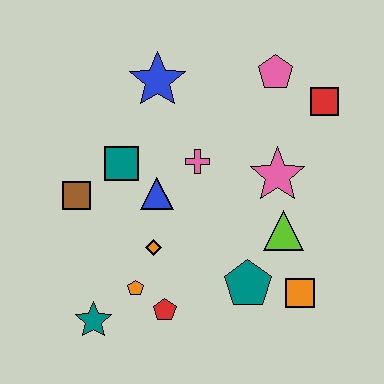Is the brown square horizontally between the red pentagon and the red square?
No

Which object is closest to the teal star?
The orange pentagon is closest to the teal star.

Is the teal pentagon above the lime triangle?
No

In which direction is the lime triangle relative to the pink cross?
The lime triangle is to the right of the pink cross.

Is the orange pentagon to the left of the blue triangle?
Yes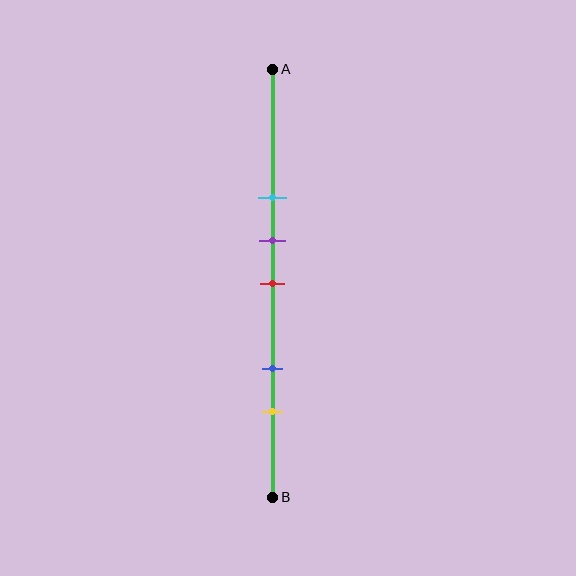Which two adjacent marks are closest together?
The purple and red marks are the closest adjacent pair.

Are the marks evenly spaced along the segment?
No, the marks are not evenly spaced.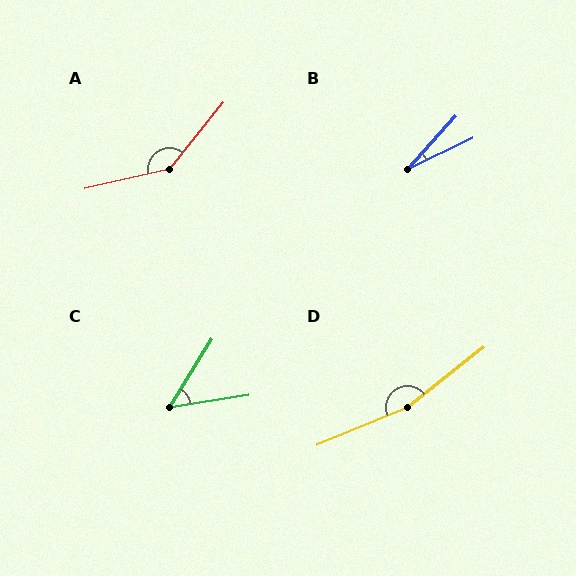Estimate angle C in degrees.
Approximately 50 degrees.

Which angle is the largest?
D, at approximately 164 degrees.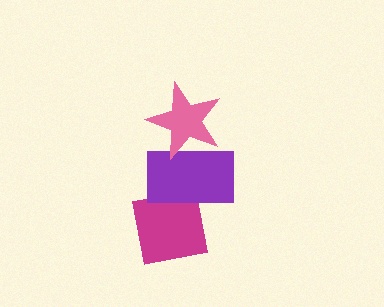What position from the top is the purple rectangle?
The purple rectangle is 2nd from the top.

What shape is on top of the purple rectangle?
The pink star is on top of the purple rectangle.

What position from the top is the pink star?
The pink star is 1st from the top.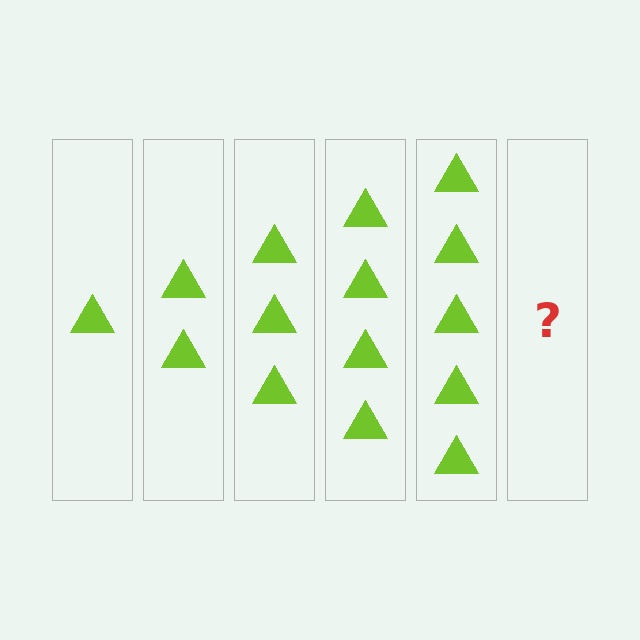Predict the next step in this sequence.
The next step is 6 triangles.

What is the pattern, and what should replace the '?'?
The pattern is that each step adds one more triangle. The '?' should be 6 triangles.